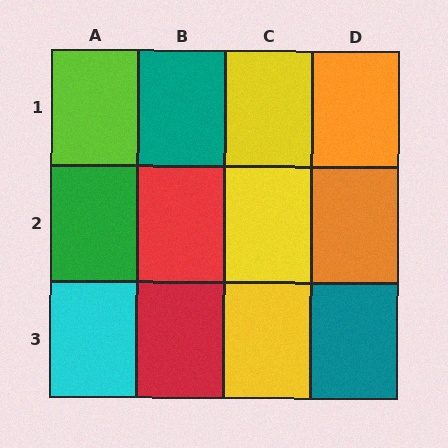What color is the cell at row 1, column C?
Yellow.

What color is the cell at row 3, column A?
Cyan.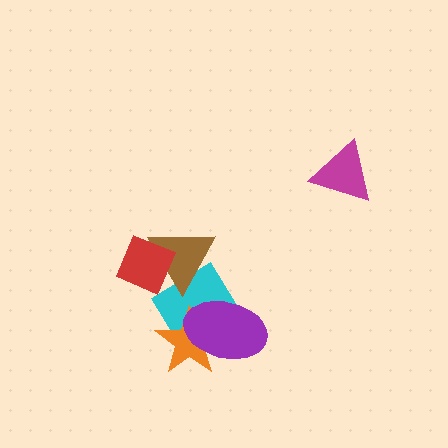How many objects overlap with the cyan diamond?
4 objects overlap with the cyan diamond.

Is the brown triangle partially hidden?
Yes, it is partially covered by another shape.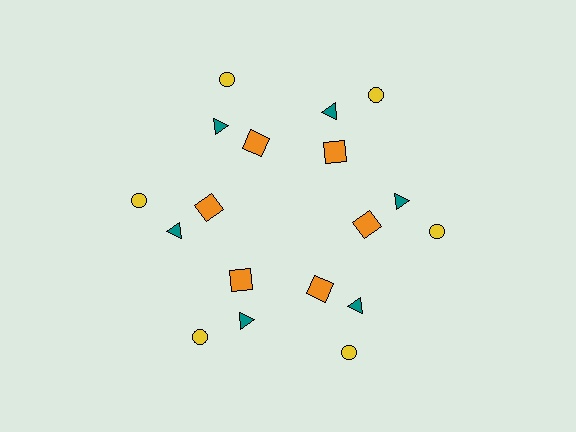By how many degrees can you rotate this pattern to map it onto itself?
The pattern maps onto itself every 60 degrees of rotation.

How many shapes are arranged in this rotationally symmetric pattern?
There are 18 shapes, arranged in 6 groups of 3.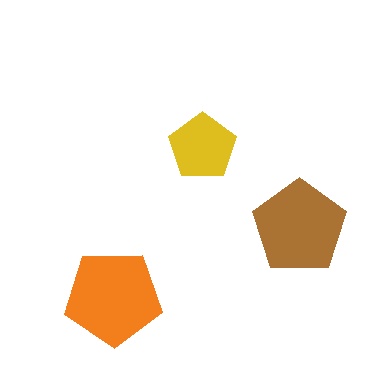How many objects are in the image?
There are 3 objects in the image.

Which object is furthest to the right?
The brown pentagon is rightmost.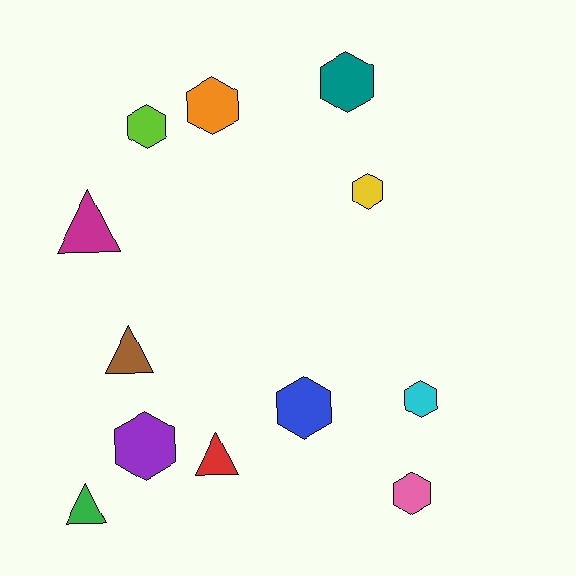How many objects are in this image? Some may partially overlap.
There are 12 objects.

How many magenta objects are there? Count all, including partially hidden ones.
There is 1 magenta object.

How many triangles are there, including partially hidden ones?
There are 4 triangles.